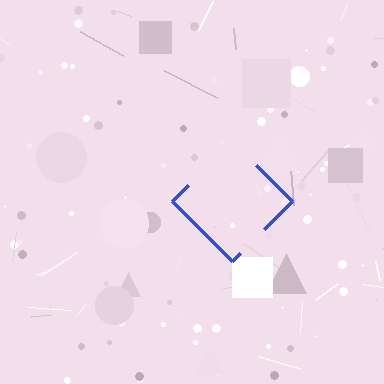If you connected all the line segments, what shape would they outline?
They would outline a diamond.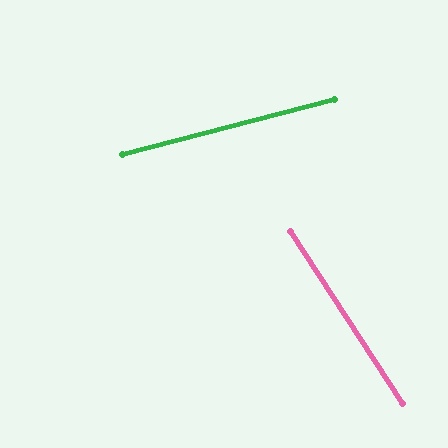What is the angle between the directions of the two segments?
Approximately 71 degrees.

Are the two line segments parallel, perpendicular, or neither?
Neither parallel nor perpendicular — they differ by about 71°.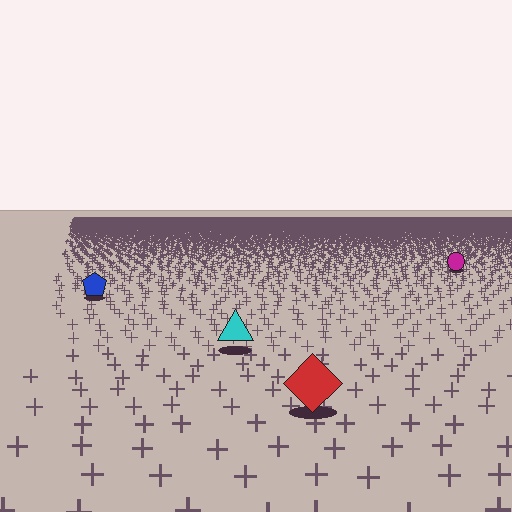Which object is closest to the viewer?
The red diamond is closest. The texture marks near it are larger and more spread out.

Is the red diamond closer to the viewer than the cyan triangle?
Yes. The red diamond is closer — you can tell from the texture gradient: the ground texture is coarser near it.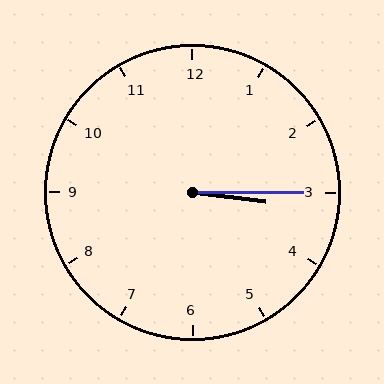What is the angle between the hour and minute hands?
Approximately 8 degrees.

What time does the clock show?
3:15.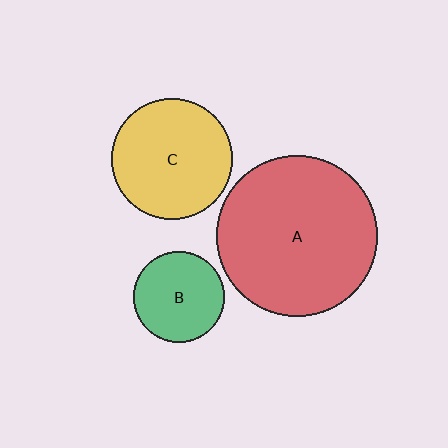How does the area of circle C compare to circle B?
Approximately 1.8 times.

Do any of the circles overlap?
No, none of the circles overlap.